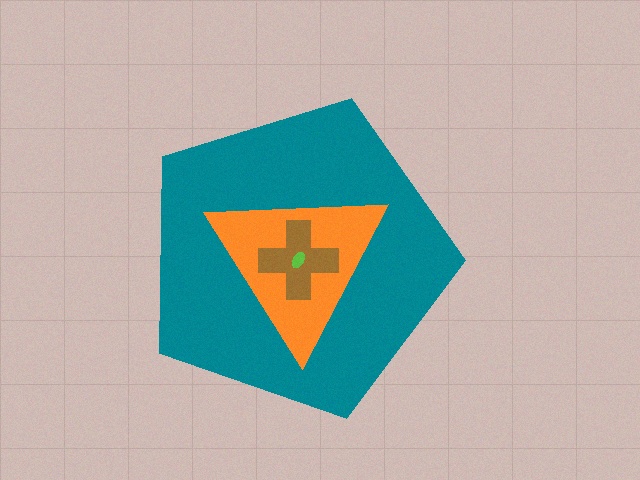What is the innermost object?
The lime ellipse.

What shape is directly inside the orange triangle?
The brown cross.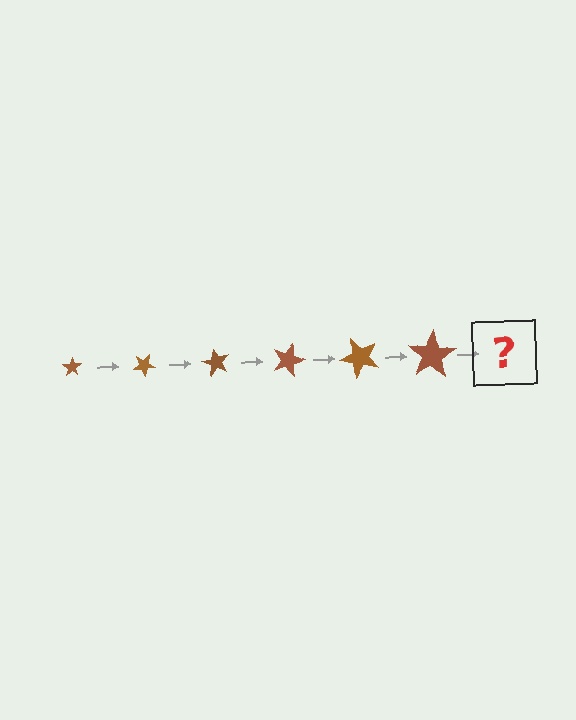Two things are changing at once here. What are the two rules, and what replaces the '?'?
The two rules are that the star grows larger each step and it rotates 30 degrees each step. The '?' should be a star, larger than the previous one and rotated 180 degrees from the start.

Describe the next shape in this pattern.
It should be a star, larger than the previous one and rotated 180 degrees from the start.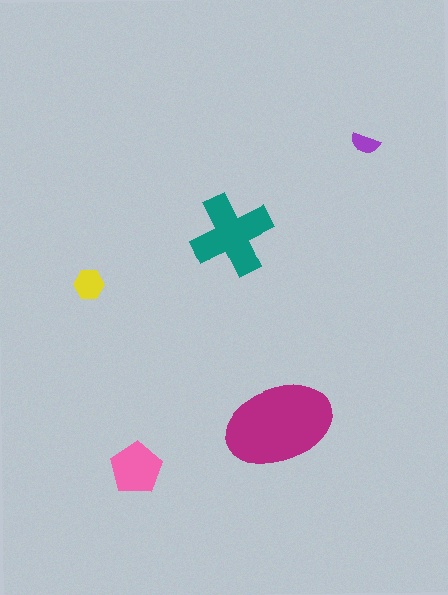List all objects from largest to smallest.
The magenta ellipse, the teal cross, the pink pentagon, the yellow hexagon, the purple semicircle.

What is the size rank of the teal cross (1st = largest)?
2nd.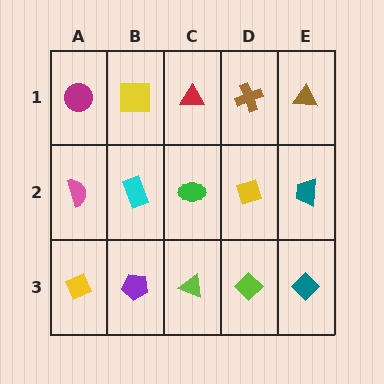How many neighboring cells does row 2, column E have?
3.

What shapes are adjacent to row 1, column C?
A green ellipse (row 2, column C), a yellow square (row 1, column B), a brown cross (row 1, column D).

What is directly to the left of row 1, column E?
A brown cross.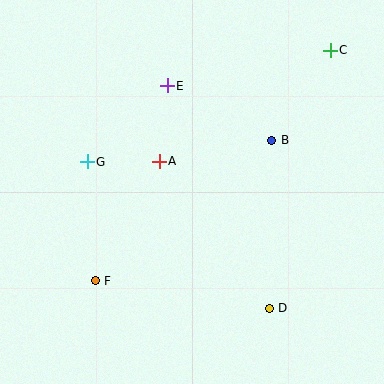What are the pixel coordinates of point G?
Point G is at (87, 162).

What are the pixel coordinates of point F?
Point F is at (95, 281).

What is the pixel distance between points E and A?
The distance between E and A is 76 pixels.